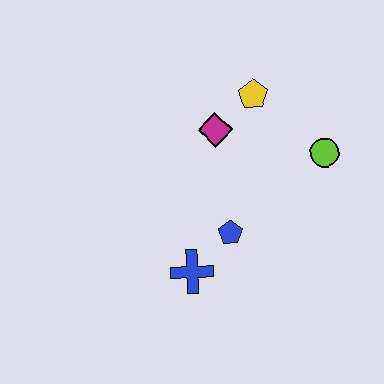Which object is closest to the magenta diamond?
The yellow pentagon is closest to the magenta diamond.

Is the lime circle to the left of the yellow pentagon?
No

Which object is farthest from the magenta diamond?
The blue cross is farthest from the magenta diamond.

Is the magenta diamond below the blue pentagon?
No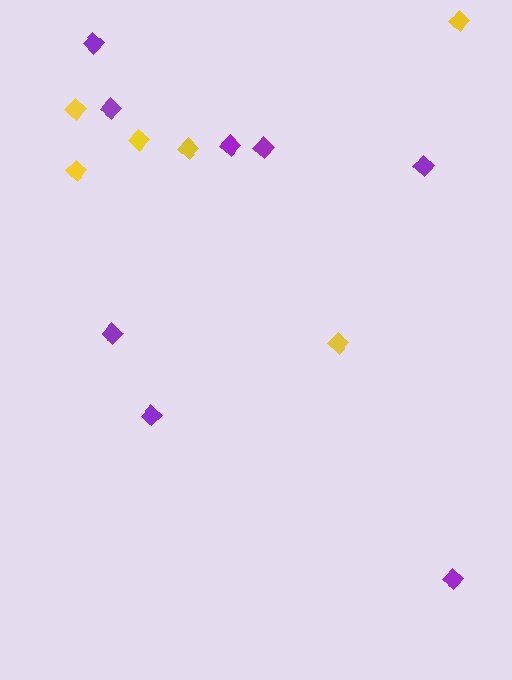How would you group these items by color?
There are 2 groups: one group of yellow diamonds (6) and one group of purple diamonds (8).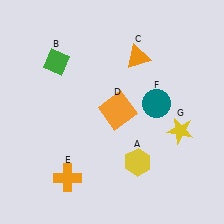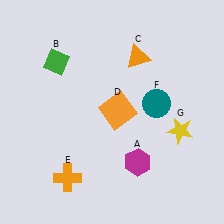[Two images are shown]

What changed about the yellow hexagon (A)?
In Image 1, A is yellow. In Image 2, it changed to magenta.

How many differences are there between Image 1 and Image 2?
There is 1 difference between the two images.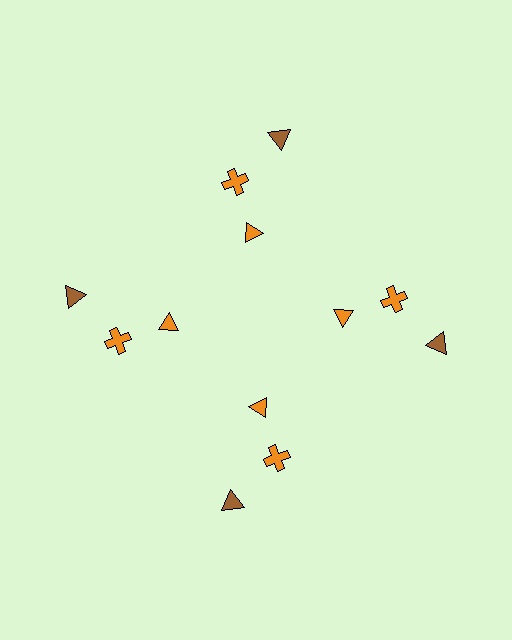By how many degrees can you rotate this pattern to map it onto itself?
The pattern maps onto itself every 90 degrees of rotation.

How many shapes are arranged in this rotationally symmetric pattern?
There are 12 shapes, arranged in 4 groups of 3.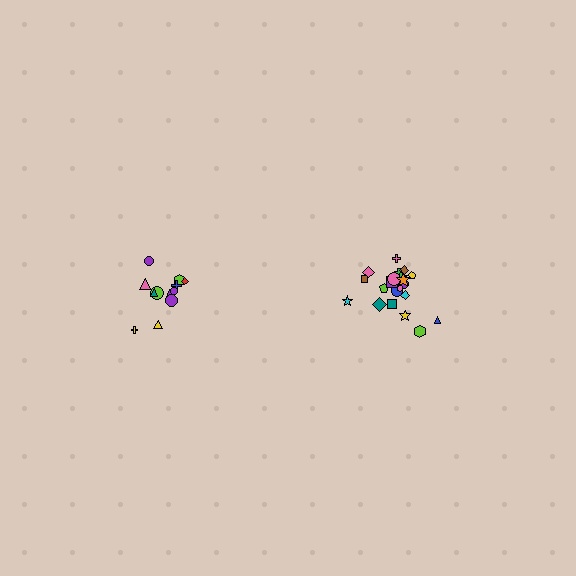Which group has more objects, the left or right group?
The right group.